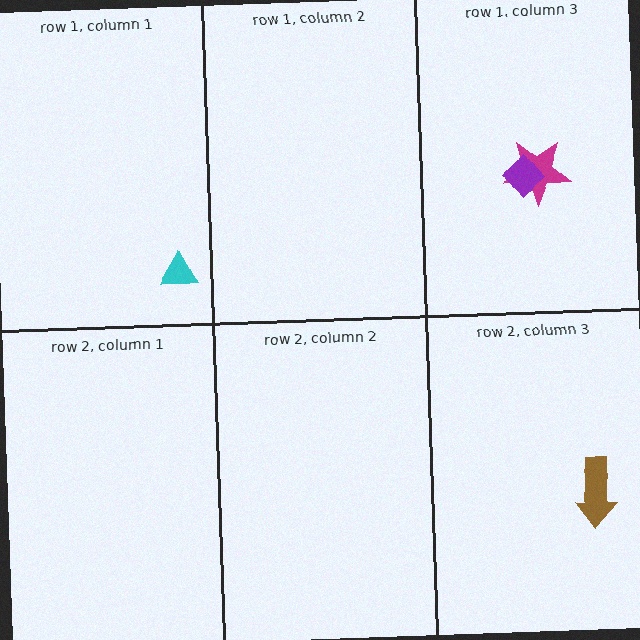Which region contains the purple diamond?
The row 1, column 3 region.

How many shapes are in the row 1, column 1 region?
1.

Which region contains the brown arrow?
The row 2, column 3 region.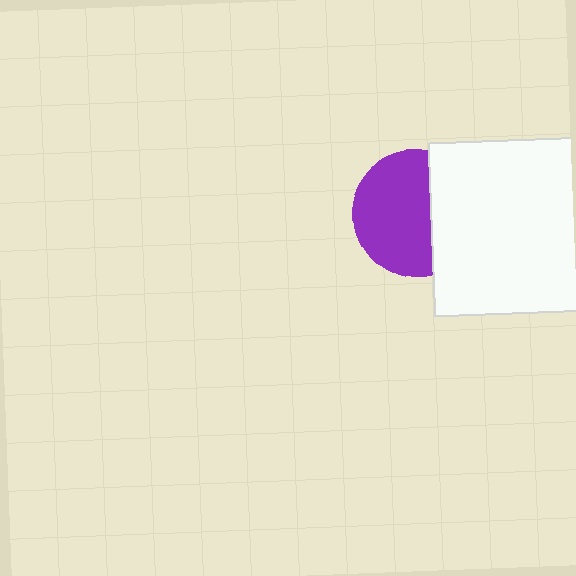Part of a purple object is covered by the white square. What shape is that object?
It is a circle.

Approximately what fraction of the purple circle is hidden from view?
Roughly 36% of the purple circle is hidden behind the white square.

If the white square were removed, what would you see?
You would see the complete purple circle.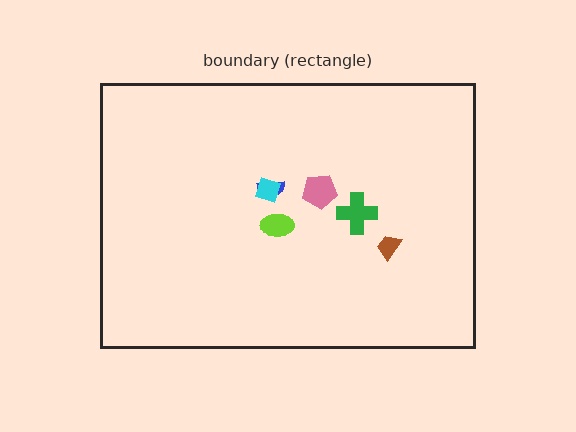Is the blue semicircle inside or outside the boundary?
Inside.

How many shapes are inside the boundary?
6 inside, 0 outside.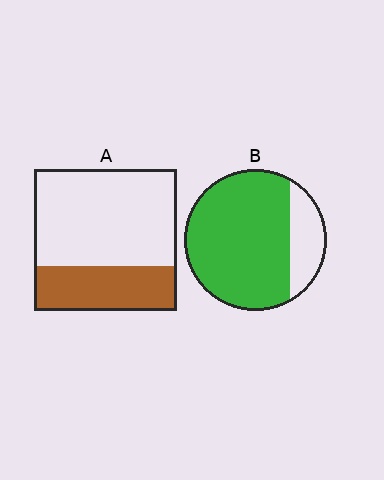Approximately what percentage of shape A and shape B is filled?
A is approximately 30% and B is approximately 80%.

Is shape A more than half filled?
No.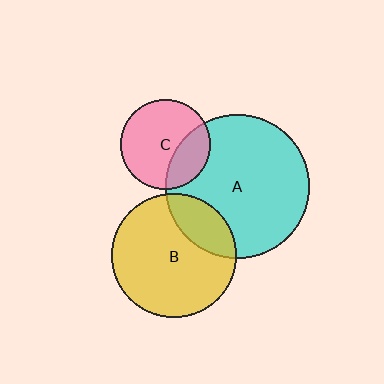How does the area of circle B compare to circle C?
Approximately 1.9 times.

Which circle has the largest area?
Circle A (cyan).